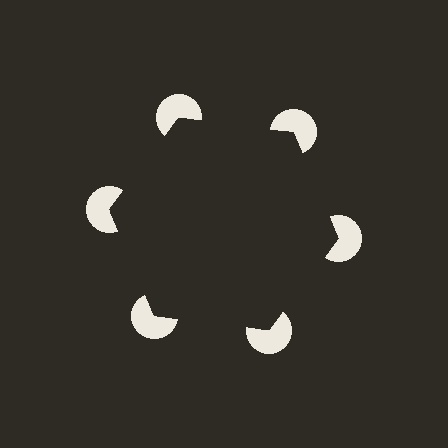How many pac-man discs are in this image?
There are 6 — one at each vertex of the illusory hexagon.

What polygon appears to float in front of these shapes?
An illusory hexagon — its edges are inferred from the aligned wedge cuts in the pac-man discs, not physically drawn.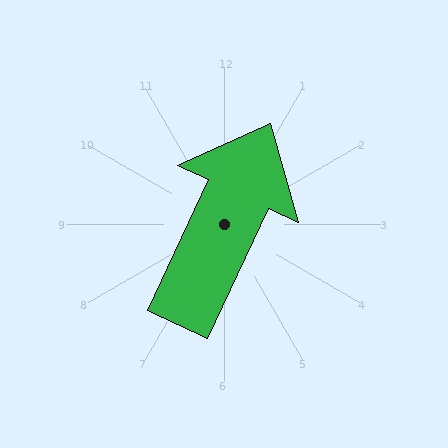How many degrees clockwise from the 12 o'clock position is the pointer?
Approximately 25 degrees.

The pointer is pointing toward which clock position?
Roughly 1 o'clock.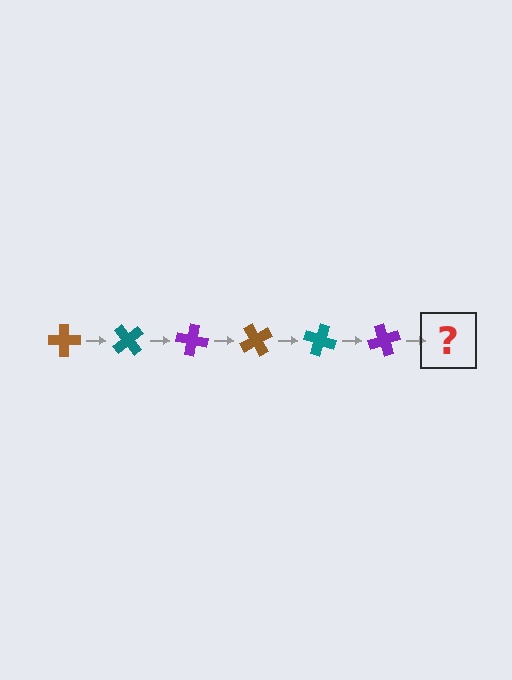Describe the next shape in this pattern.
It should be a brown cross, rotated 300 degrees from the start.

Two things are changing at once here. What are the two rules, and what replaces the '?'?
The two rules are that it rotates 50 degrees each step and the color cycles through brown, teal, and purple. The '?' should be a brown cross, rotated 300 degrees from the start.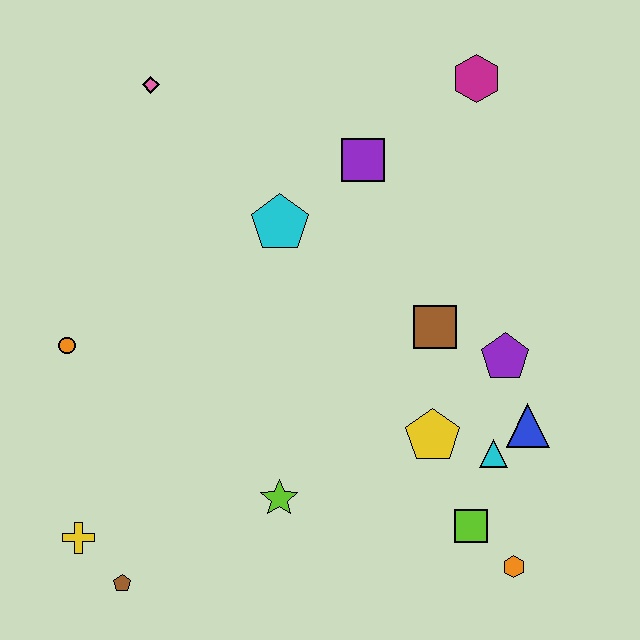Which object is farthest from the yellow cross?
The magenta hexagon is farthest from the yellow cross.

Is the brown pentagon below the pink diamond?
Yes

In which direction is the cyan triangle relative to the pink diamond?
The cyan triangle is below the pink diamond.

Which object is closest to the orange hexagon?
The lime square is closest to the orange hexagon.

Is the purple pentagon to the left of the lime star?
No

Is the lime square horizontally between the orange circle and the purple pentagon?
Yes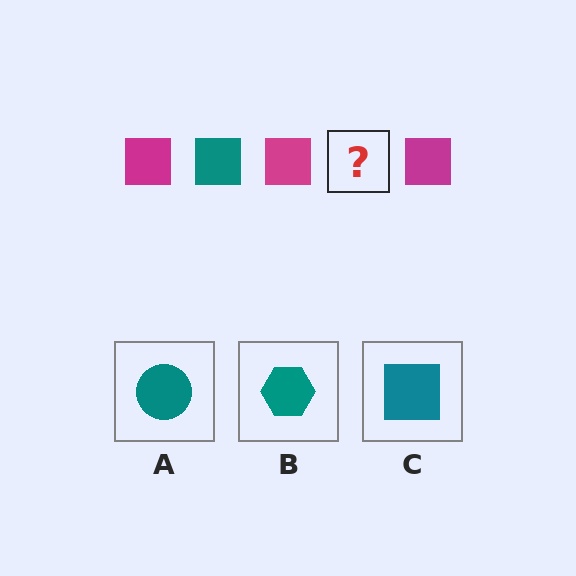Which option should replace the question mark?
Option C.